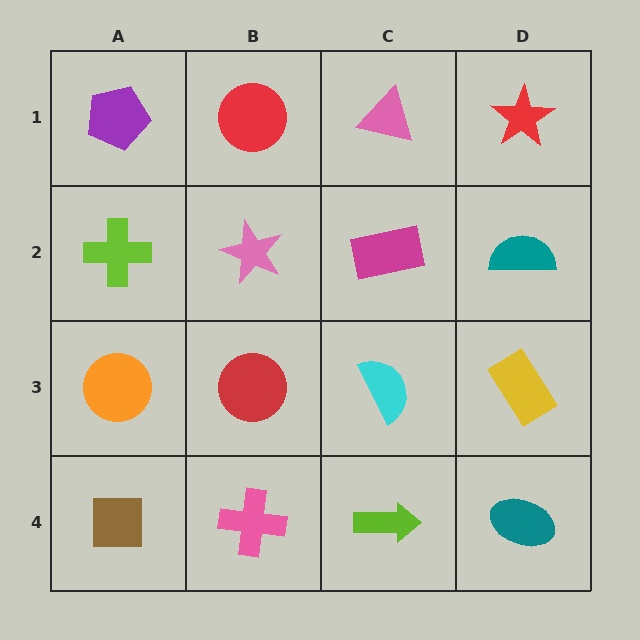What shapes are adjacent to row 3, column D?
A teal semicircle (row 2, column D), a teal ellipse (row 4, column D), a cyan semicircle (row 3, column C).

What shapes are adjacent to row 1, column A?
A lime cross (row 2, column A), a red circle (row 1, column B).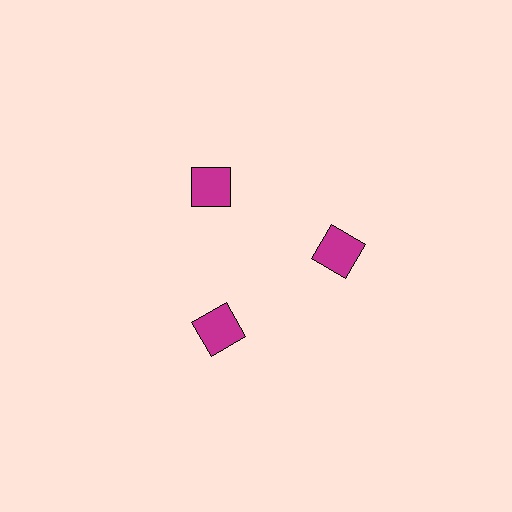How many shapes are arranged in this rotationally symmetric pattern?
There are 3 shapes, arranged in 3 groups of 1.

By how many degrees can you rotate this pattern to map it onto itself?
The pattern maps onto itself every 120 degrees of rotation.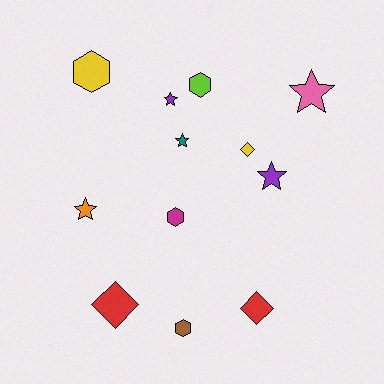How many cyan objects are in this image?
There are no cyan objects.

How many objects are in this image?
There are 12 objects.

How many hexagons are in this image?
There are 4 hexagons.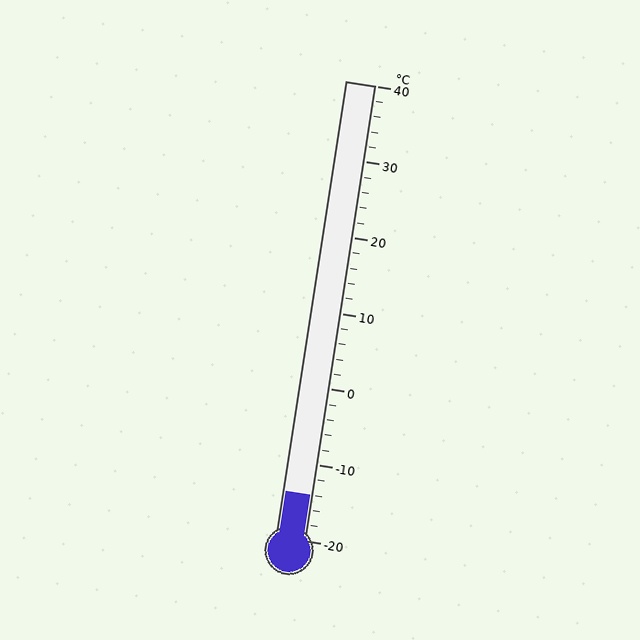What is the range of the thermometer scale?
The thermometer scale ranges from -20°C to 40°C.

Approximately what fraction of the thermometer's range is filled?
The thermometer is filled to approximately 10% of its range.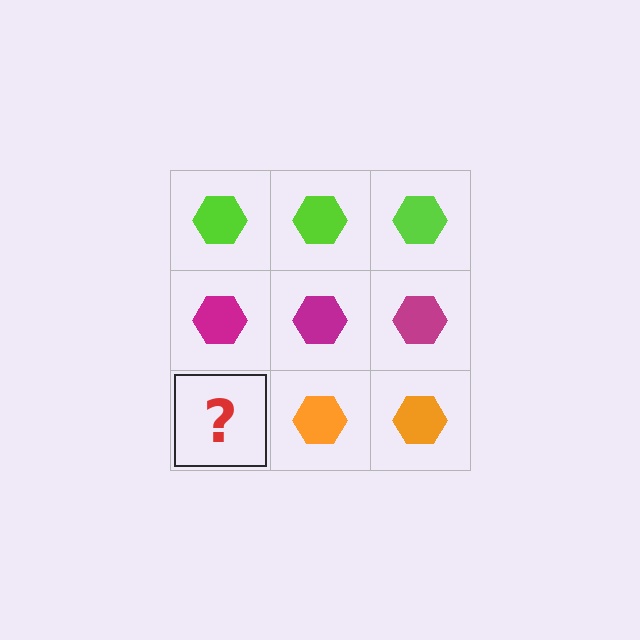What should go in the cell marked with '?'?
The missing cell should contain an orange hexagon.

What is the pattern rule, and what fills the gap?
The rule is that each row has a consistent color. The gap should be filled with an orange hexagon.